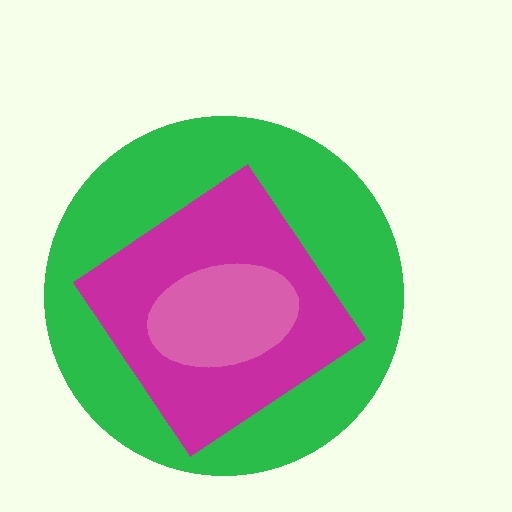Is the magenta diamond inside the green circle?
Yes.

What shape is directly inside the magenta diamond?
The pink ellipse.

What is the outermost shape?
The green circle.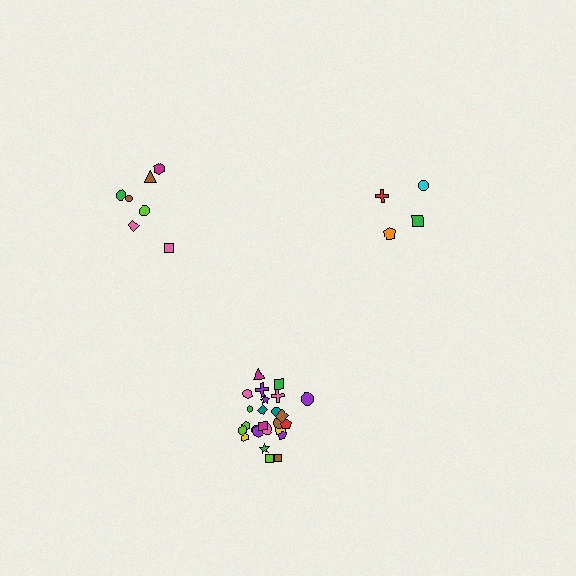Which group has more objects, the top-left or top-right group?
The top-left group.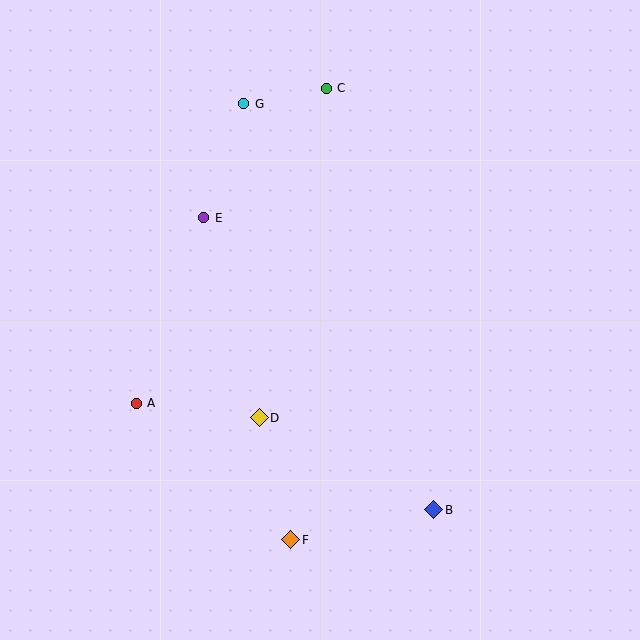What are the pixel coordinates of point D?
Point D is at (259, 418).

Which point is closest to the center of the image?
Point D at (259, 418) is closest to the center.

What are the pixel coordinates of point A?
Point A is at (136, 403).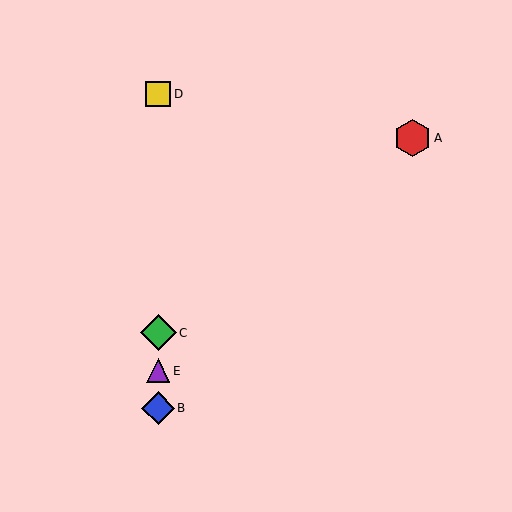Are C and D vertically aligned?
Yes, both are at x≈158.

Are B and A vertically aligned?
No, B is at x≈158 and A is at x≈413.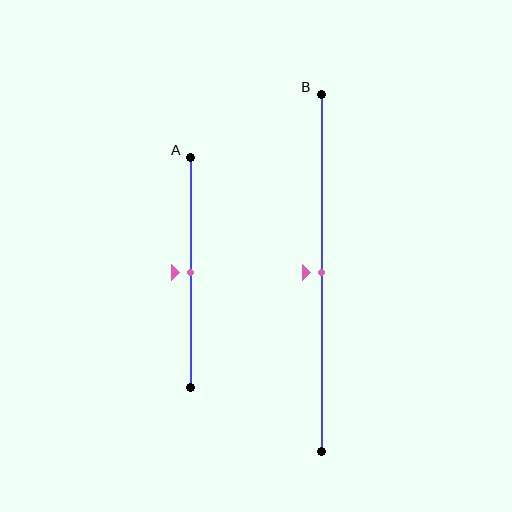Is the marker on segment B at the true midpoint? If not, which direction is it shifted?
Yes, the marker on segment B is at the true midpoint.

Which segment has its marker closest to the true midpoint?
Segment A has its marker closest to the true midpoint.